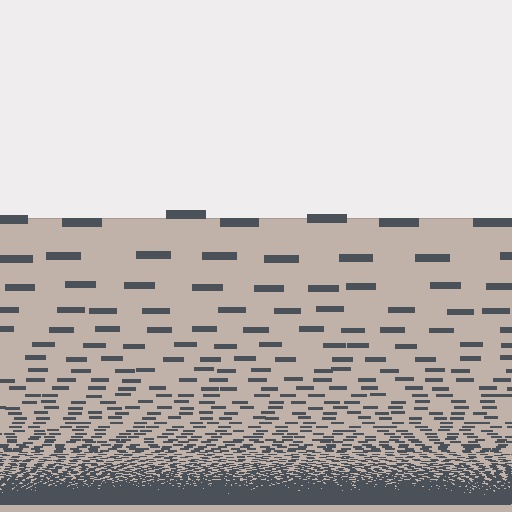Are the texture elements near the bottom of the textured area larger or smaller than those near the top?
Smaller. The gradient is inverted — elements near the bottom are smaller and denser.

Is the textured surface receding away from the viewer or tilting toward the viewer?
The surface appears to tilt toward the viewer. Texture elements get larger and sparser toward the top.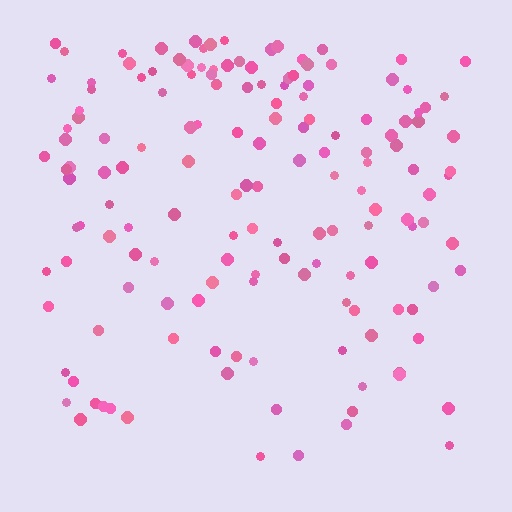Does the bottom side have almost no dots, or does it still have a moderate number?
Still a moderate number, just noticeably fewer than the top.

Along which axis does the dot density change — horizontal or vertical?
Vertical.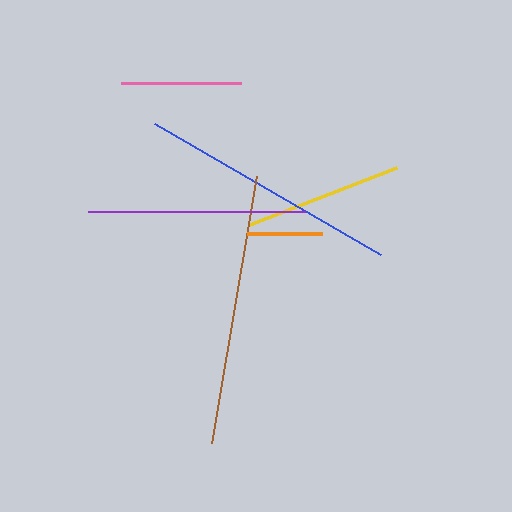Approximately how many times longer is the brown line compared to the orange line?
The brown line is approximately 3.6 times the length of the orange line.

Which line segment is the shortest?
The orange line is the shortest at approximately 75 pixels.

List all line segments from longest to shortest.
From longest to shortest: brown, blue, purple, yellow, pink, orange.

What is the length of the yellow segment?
The yellow segment is approximately 158 pixels long.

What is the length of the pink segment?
The pink segment is approximately 120 pixels long.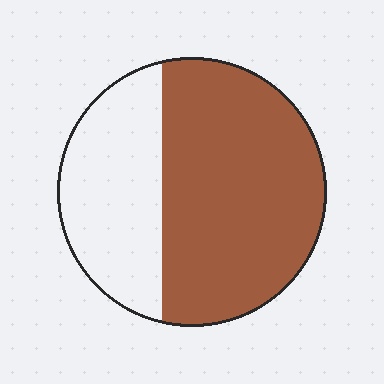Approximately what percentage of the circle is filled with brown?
Approximately 65%.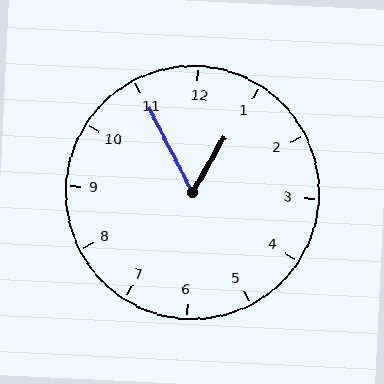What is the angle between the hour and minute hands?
Approximately 58 degrees.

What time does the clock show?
12:55.